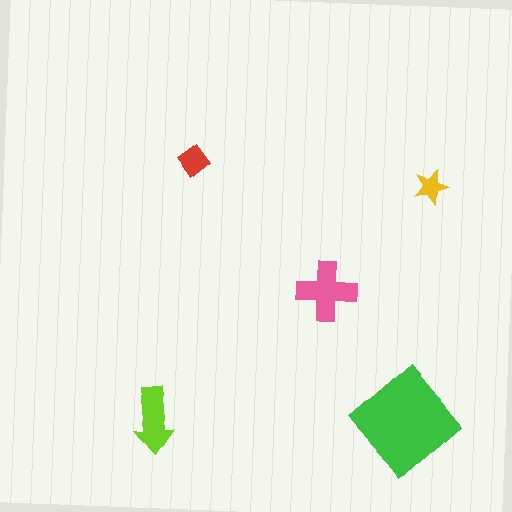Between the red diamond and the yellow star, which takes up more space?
The red diamond.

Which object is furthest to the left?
The lime arrow is leftmost.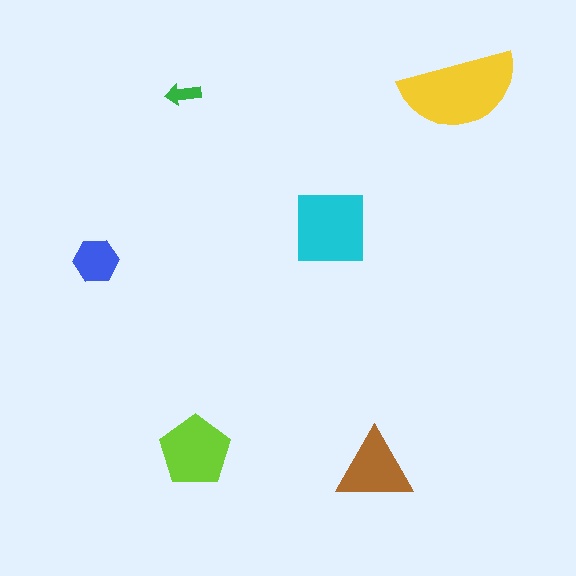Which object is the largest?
The yellow semicircle.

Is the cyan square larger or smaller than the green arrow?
Larger.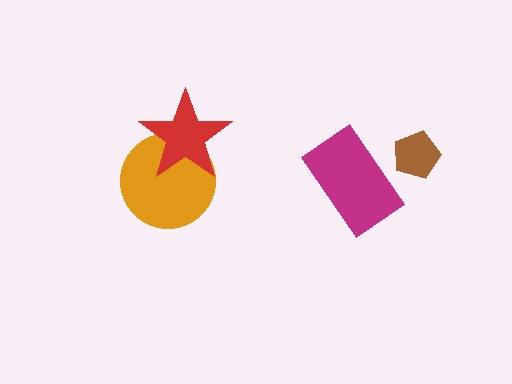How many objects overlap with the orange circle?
1 object overlaps with the orange circle.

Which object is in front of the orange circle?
The red star is in front of the orange circle.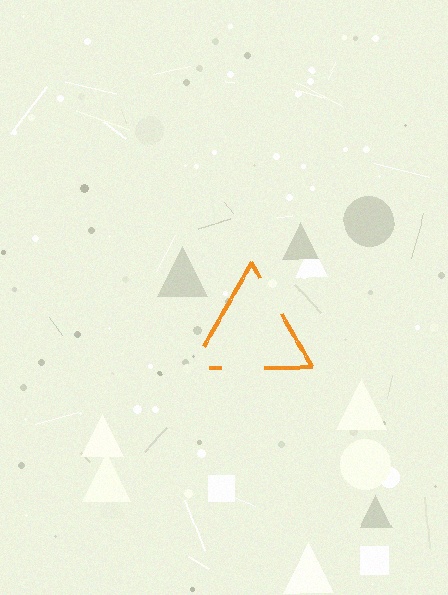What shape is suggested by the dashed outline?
The dashed outline suggests a triangle.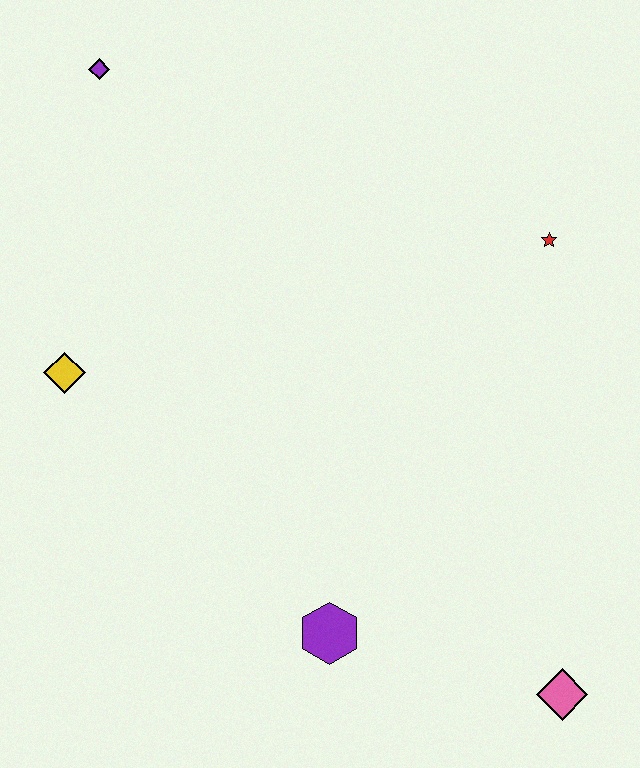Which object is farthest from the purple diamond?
The pink diamond is farthest from the purple diamond.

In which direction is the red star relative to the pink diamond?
The red star is above the pink diamond.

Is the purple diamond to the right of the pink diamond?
No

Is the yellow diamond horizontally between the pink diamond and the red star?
No